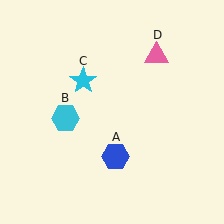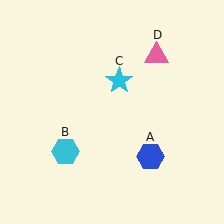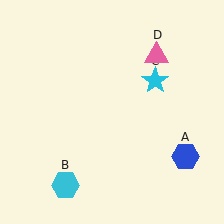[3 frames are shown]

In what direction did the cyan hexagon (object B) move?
The cyan hexagon (object B) moved down.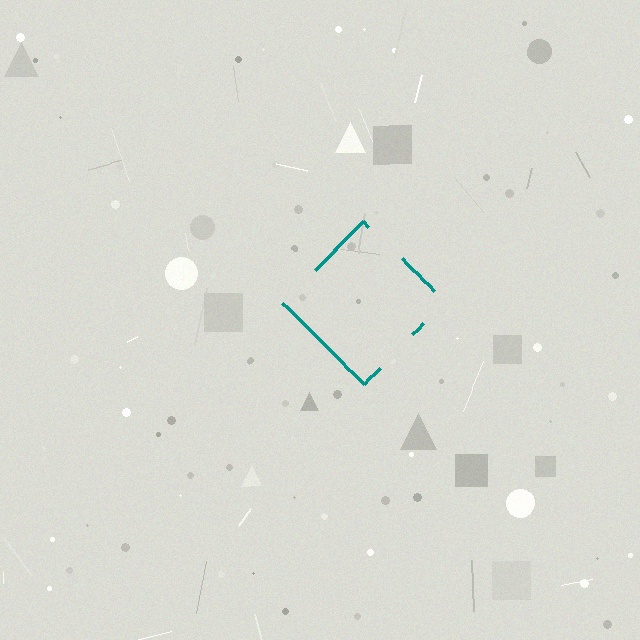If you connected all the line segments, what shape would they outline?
They would outline a diamond.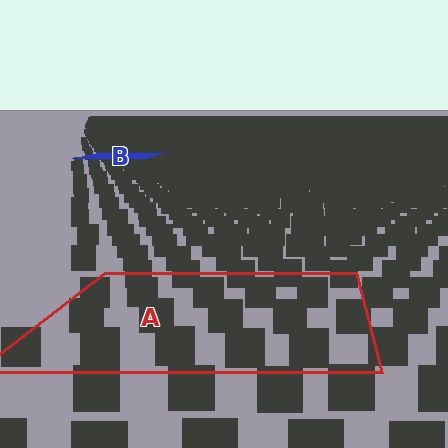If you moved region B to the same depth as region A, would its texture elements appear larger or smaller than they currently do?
They would appear larger. At a closer depth, the same texture elements are projected at a bigger on-screen size.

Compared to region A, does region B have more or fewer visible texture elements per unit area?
Region B has more texture elements per unit area — they are packed more densely because it is farther away.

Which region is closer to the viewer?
Region A is closer. The texture elements there are larger and more spread out.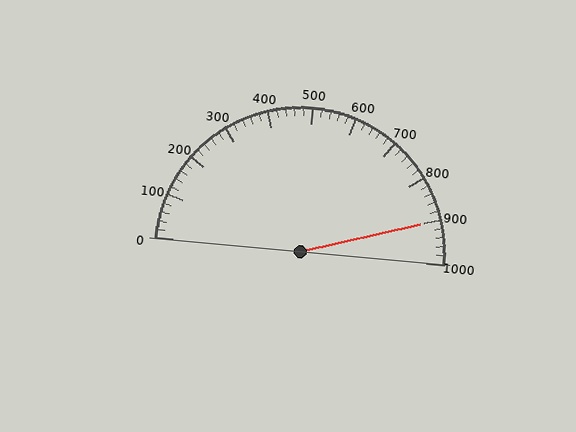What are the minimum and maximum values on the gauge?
The gauge ranges from 0 to 1000.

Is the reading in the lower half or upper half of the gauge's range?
The reading is in the upper half of the range (0 to 1000).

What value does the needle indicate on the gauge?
The needle indicates approximately 900.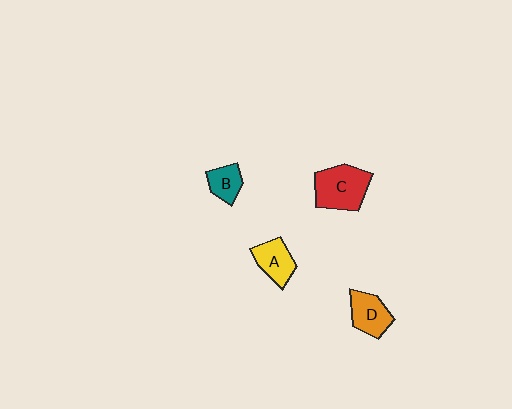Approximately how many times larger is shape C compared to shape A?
Approximately 1.5 times.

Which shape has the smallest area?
Shape B (teal).